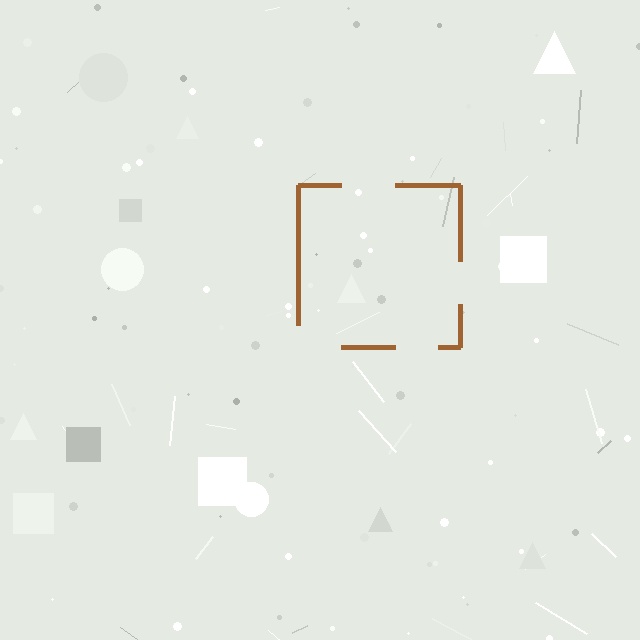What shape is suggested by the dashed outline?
The dashed outline suggests a square.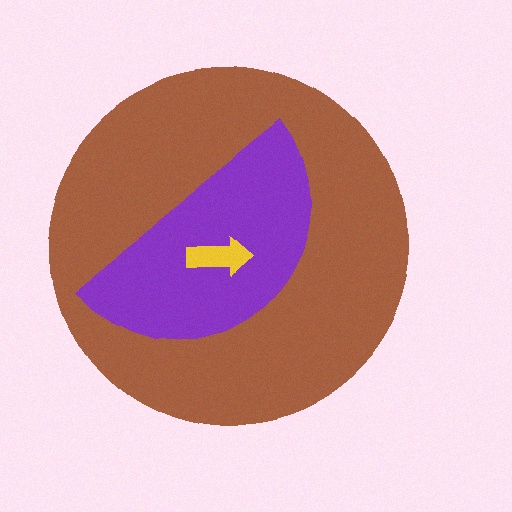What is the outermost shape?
The brown circle.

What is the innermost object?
The yellow arrow.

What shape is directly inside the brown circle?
The purple semicircle.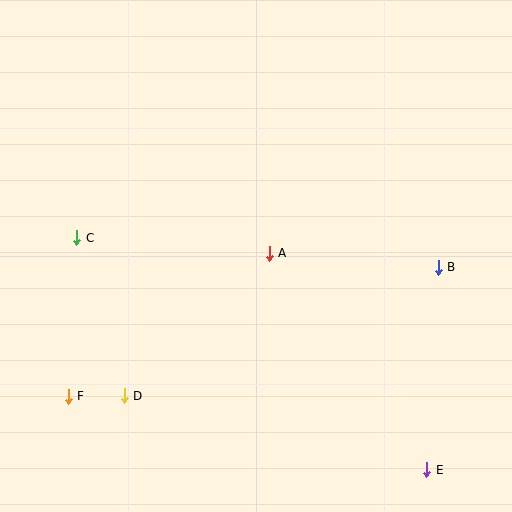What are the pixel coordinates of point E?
Point E is at (427, 470).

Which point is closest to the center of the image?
Point A at (269, 253) is closest to the center.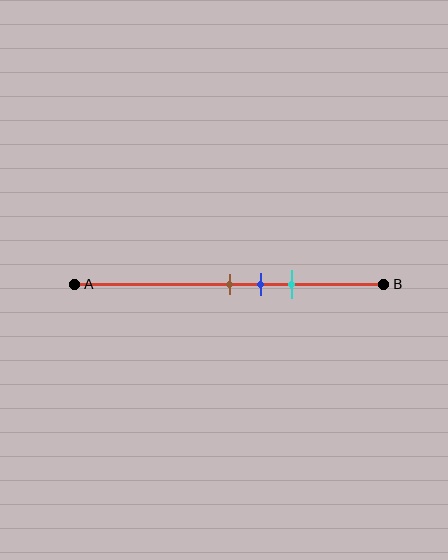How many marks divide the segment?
There are 3 marks dividing the segment.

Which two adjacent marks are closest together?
The brown and blue marks are the closest adjacent pair.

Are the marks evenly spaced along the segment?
Yes, the marks are approximately evenly spaced.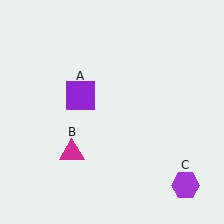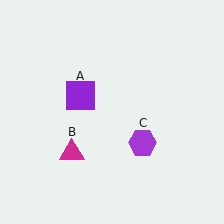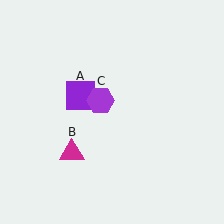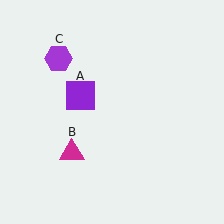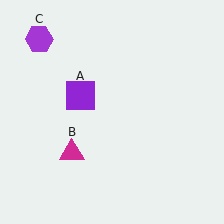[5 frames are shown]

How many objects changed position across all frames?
1 object changed position: purple hexagon (object C).